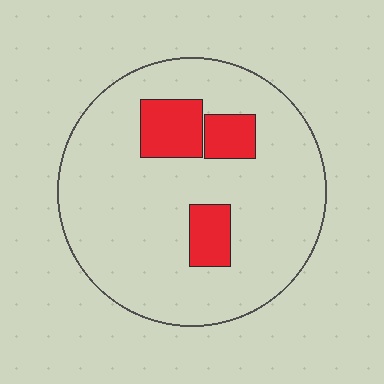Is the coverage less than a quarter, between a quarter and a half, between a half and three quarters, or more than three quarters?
Less than a quarter.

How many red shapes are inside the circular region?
3.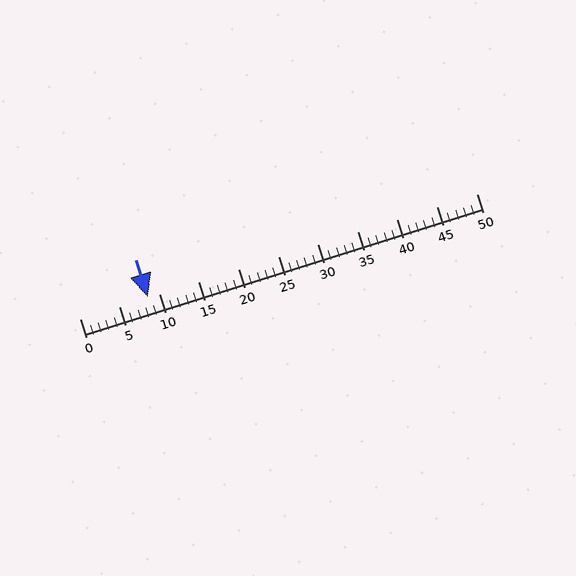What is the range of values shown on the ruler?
The ruler shows values from 0 to 50.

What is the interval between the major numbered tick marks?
The major tick marks are spaced 5 units apart.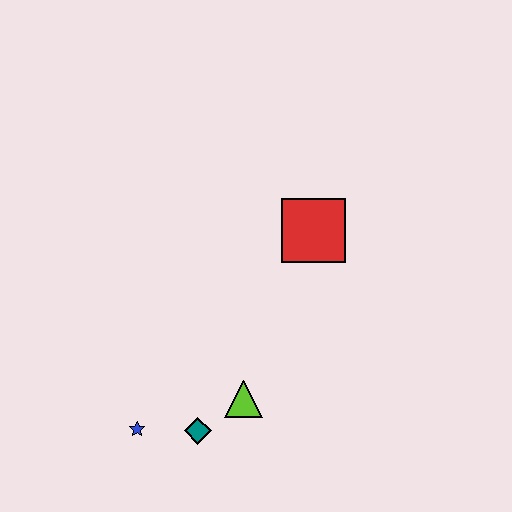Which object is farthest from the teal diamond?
The red square is farthest from the teal diamond.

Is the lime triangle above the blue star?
Yes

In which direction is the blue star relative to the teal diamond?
The blue star is to the left of the teal diamond.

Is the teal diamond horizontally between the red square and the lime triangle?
No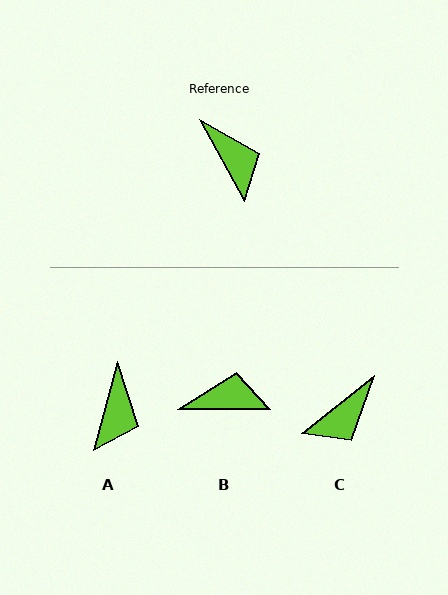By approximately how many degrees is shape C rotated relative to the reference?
Approximately 80 degrees clockwise.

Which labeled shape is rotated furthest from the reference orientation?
C, about 80 degrees away.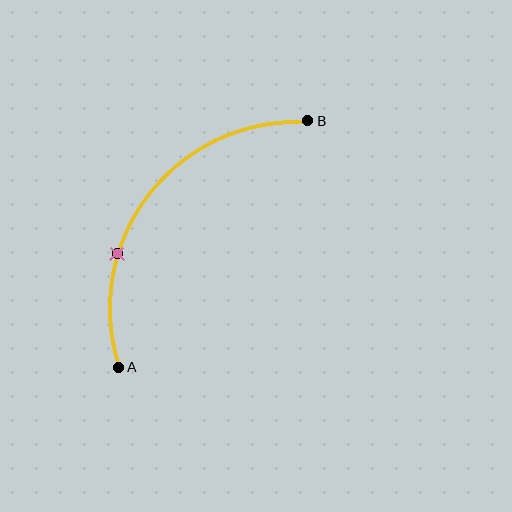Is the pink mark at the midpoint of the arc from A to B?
No. The pink mark lies on the arc but is closer to endpoint A. The arc midpoint would be at the point on the curve equidistant along the arc from both A and B.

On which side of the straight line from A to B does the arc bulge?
The arc bulges above and to the left of the straight line connecting A and B.